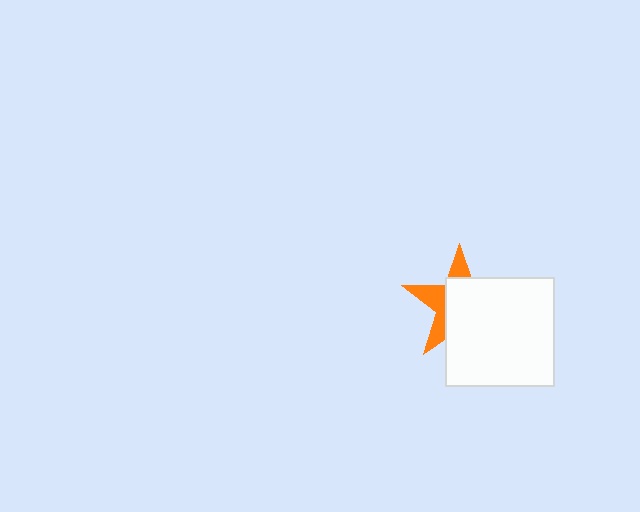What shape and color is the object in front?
The object in front is a white square.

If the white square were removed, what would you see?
You would see the complete orange star.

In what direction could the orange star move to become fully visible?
The orange star could move toward the upper-left. That would shift it out from behind the white square entirely.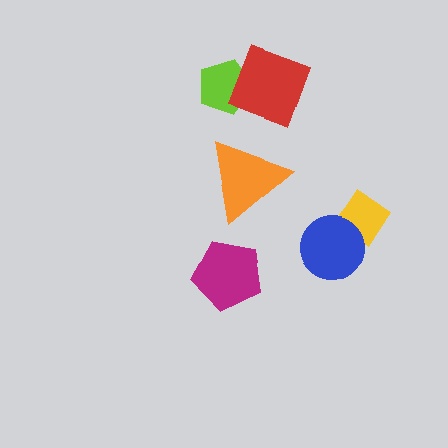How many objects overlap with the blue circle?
1 object overlaps with the blue circle.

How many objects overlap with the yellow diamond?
1 object overlaps with the yellow diamond.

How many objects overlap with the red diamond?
1 object overlaps with the red diamond.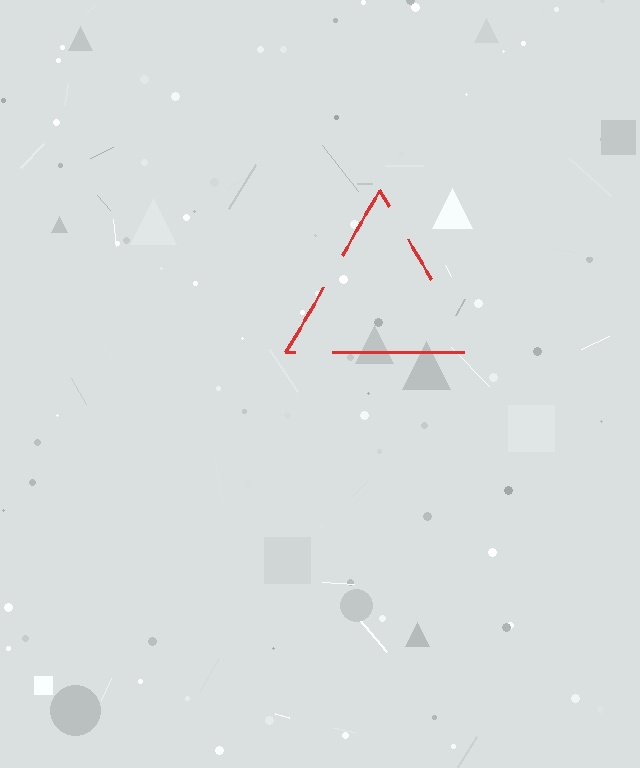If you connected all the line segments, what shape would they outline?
They would outline a triangle.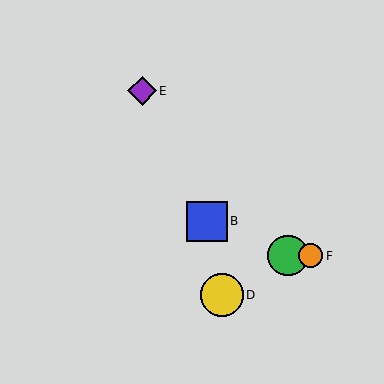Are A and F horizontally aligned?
Yes, both are at y≈256.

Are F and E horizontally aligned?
No, F is at y≈256 and E is at y≈91.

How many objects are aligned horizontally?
3 objects (A, C, F) are aligned horizontally.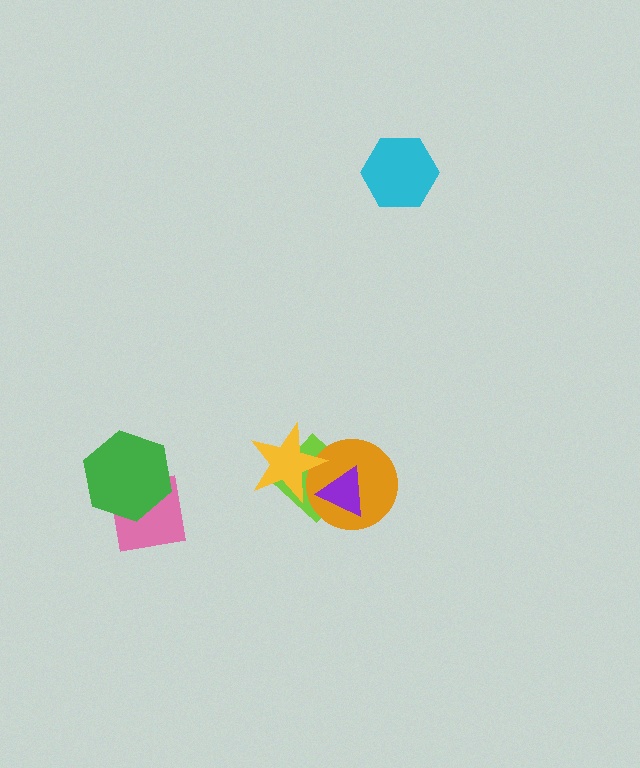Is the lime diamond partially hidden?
Yes, it is partially covered by another shape.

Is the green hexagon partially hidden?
No, no other shape covers it.